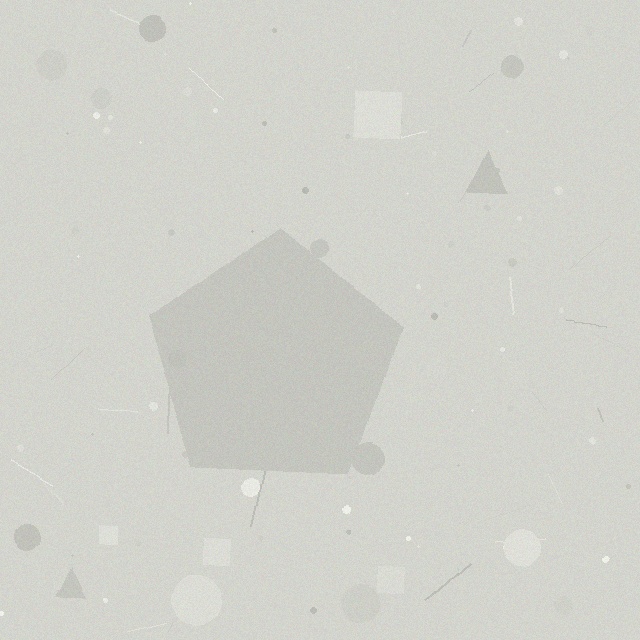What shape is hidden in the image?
A pentagon is hidden in the image.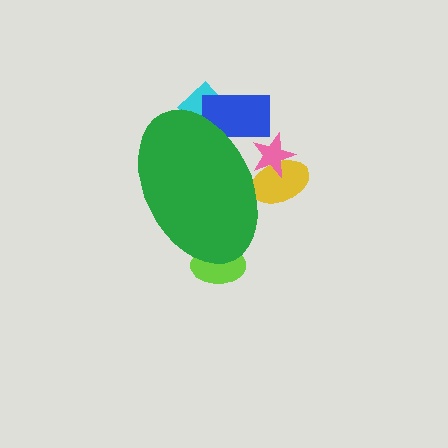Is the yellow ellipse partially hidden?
Yes, the yellow ellipse is partially hidden behind the green ellipse.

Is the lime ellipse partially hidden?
Yes, the lime ellipse is partially hidden behind the green ellipse.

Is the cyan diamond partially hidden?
Yes, the cyan diamond is partially hidden behind the green ellipse.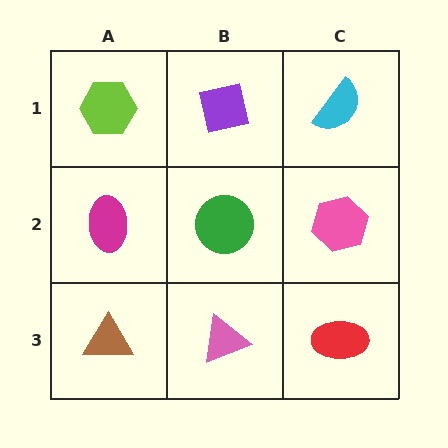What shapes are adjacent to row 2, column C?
A cyan semicircle (row 1, column C), a red ellipse (row 3, column C), a green circle (row 2, column B).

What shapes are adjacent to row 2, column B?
A purple square (row 1, column B), a pink triangle (row 3, column B), a magenta ellipse (row 2, column A), a pink hexagon (row 2, column C).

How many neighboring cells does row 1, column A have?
2.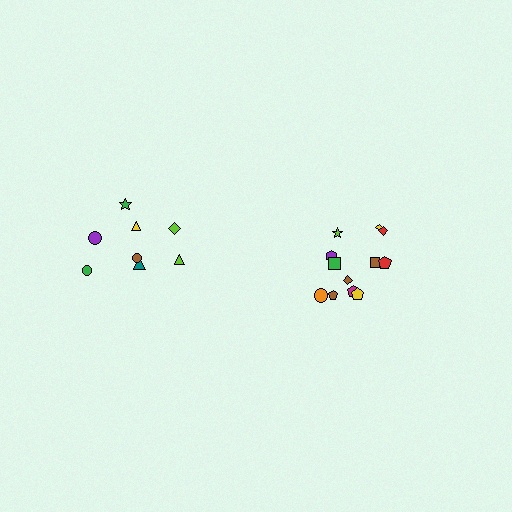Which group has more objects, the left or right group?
The right group.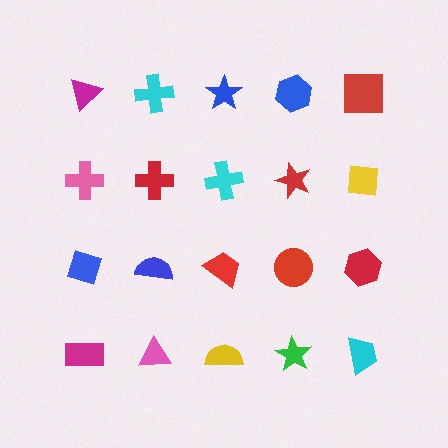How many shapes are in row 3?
5 shapes.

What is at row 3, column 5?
A red hexagon.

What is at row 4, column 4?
A green star.